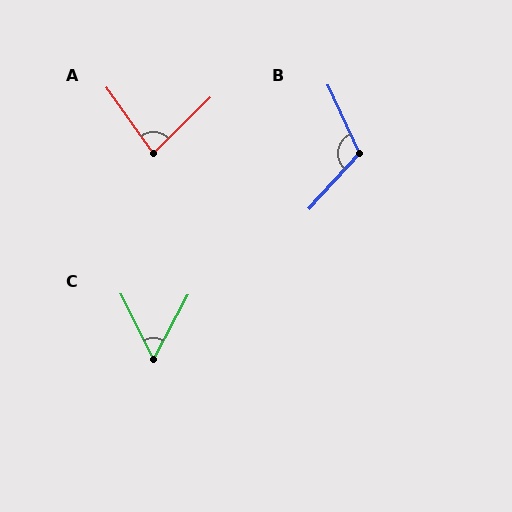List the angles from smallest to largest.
C (55°), A (81°), B (113°).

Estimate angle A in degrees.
Approximately 81 degrees.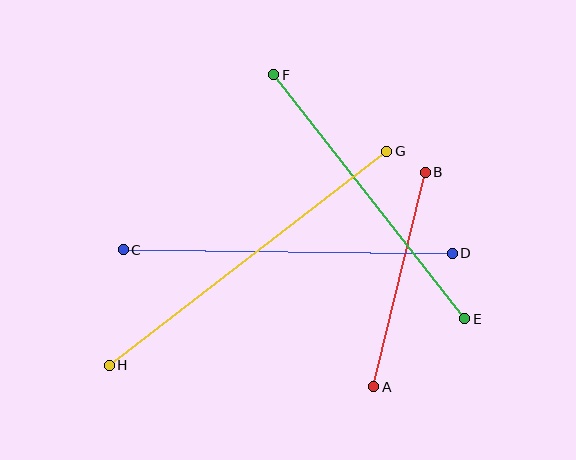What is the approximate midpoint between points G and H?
The midpoint is at approximately (248, 258) pixels.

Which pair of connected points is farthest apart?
Points G and H are farthest apart.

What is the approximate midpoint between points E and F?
The midpoint is at approximately (369, 197) pixels.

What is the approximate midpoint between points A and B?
The midpoint is at approximately (400, 280) pixels.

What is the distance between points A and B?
The distance is approximately 221 pixels.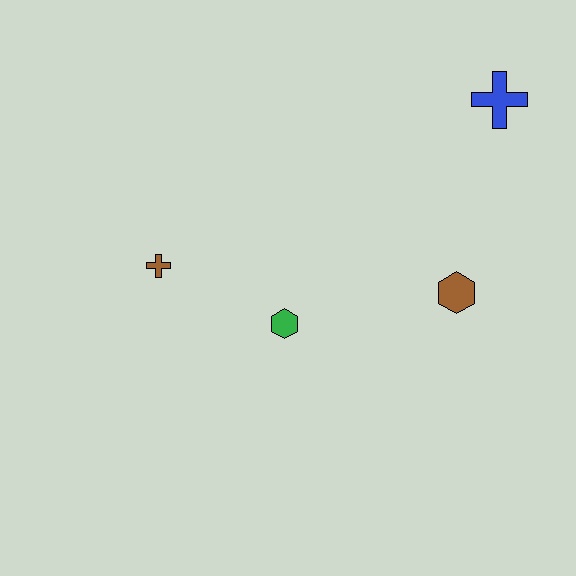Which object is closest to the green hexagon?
The brown cross is closest to the green hexagon.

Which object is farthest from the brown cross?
The blue cross is farthest from the brown cross.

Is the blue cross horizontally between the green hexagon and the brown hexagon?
No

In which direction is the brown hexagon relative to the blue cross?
The brown hexagon is below the blue cross.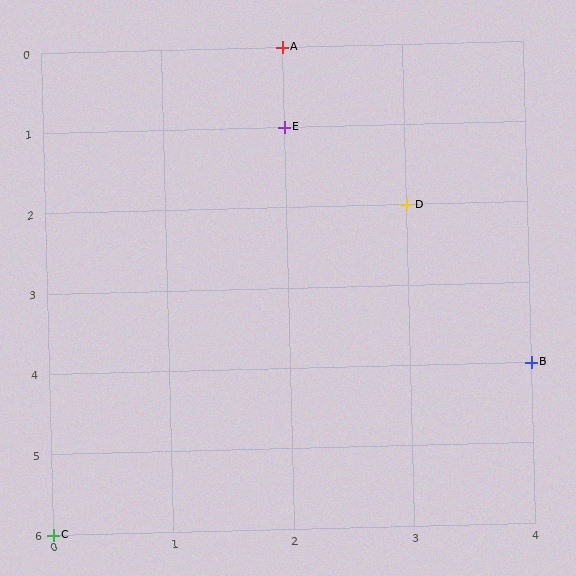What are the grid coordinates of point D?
Point D is at grid coordinates (3, 2).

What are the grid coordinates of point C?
Point C is at grid coordinates (0, 6).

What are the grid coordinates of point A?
Point A is at grid coordinates (2, 0).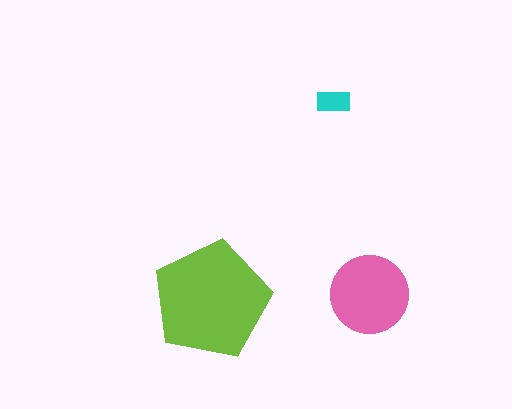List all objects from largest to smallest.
The lime pentagon, the pink circle, the cyan rectangle.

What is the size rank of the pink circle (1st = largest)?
2nd.